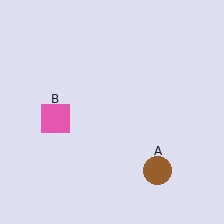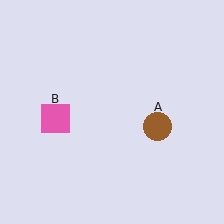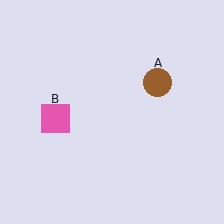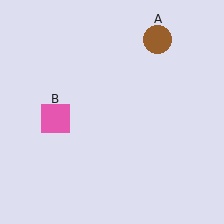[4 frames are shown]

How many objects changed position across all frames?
1 object changed position: brown circle (object A).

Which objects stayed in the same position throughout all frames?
Pink square (object B) remained stationary.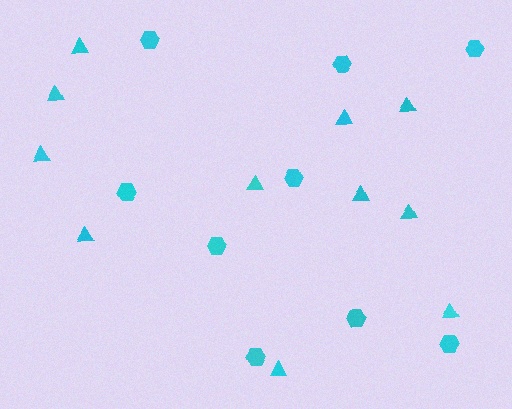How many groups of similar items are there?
There are 2 groups: one group of hexagons (9) and one group of triangles (11).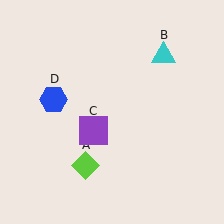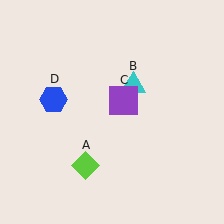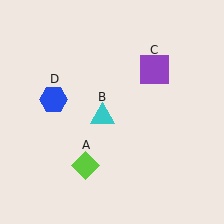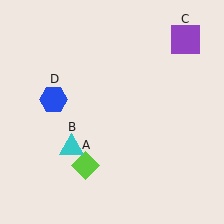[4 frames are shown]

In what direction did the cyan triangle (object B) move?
The cyan triangle (object B) moved down and to the left.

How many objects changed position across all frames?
2 objects changed position: cyan triangle (object B), purple square (object C).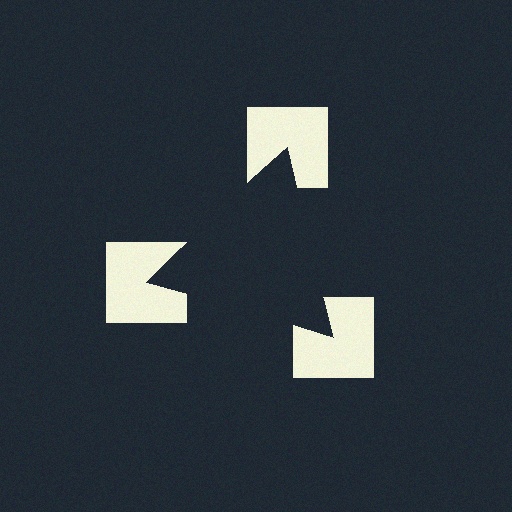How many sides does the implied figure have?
3 sides.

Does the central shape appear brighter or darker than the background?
It typically appears slightly darker than the background, even though no actual brightness change is drawn.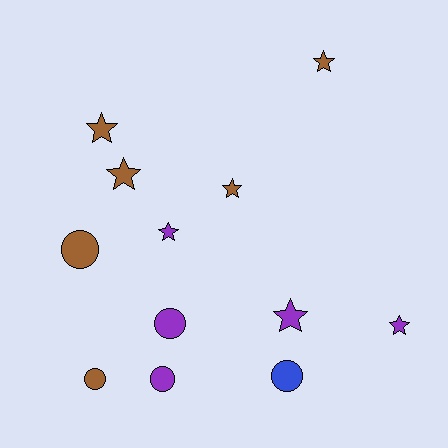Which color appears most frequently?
Brown, with 6 objects.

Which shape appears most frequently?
Star, with 7 objects.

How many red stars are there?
There are no red stars.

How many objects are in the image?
There are 12 objects.